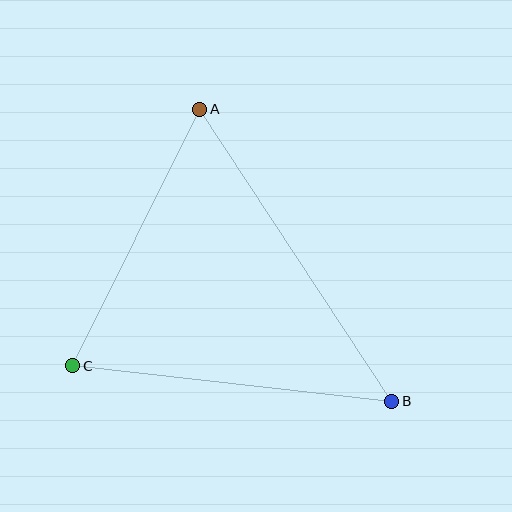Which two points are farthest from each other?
Points A and B are farthest from each other.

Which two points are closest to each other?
Points A and C are closest to each other.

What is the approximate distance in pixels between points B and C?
The distance between B and C is approximately 321 pixels.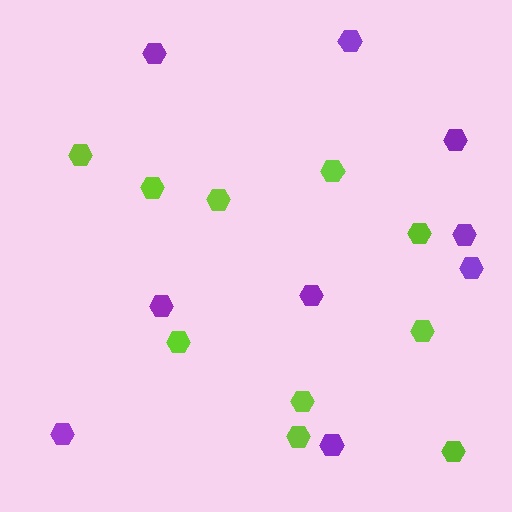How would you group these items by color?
There are 2 groups: one group of purple hexagons (9) and one group of lime hexagons (10).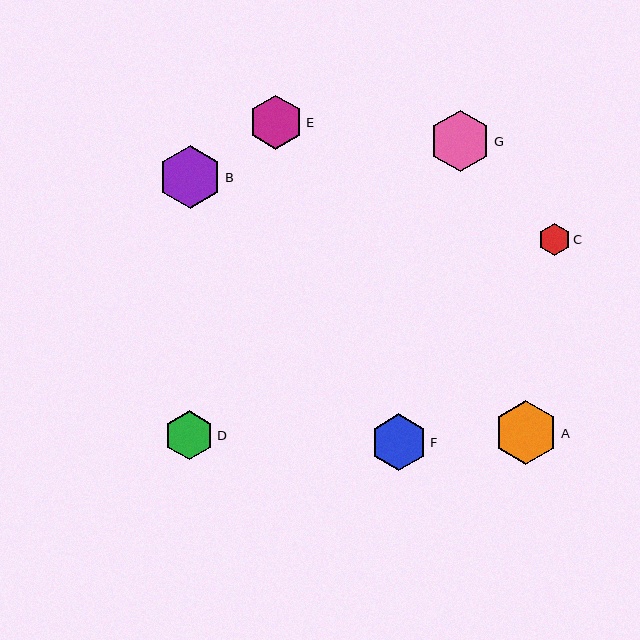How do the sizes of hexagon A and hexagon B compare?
Hexagon A and hexagon B are approximately the same size.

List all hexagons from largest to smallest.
From largest to smallest: A, B, G, F, E, D, C.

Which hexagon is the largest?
Hexagon A is the largest with a size of approximately 64 pixels.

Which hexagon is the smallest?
Hexagon C is the smallest with a size of approximately 31 pixels.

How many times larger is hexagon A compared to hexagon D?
Hexagon A is approximately 1.3 times the size of hexagon D.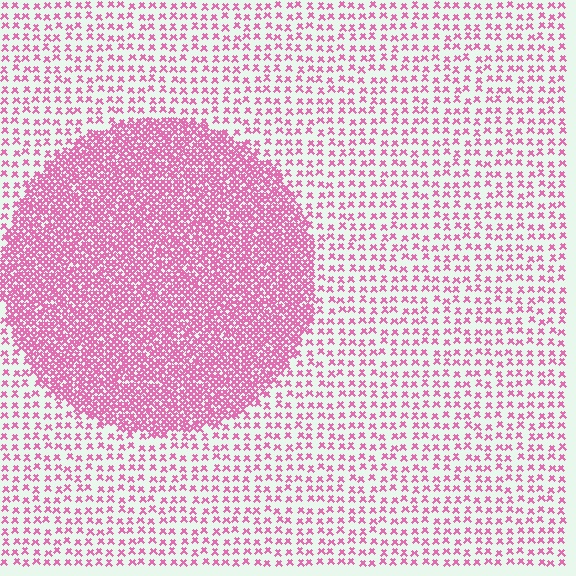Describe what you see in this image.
The image contains small pink elements arranged at two different densities. A circle-shaped region is visible where the elements are more densely packed than the surrounding area.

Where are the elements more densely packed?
The elements are more densely packed inside the circle boundary.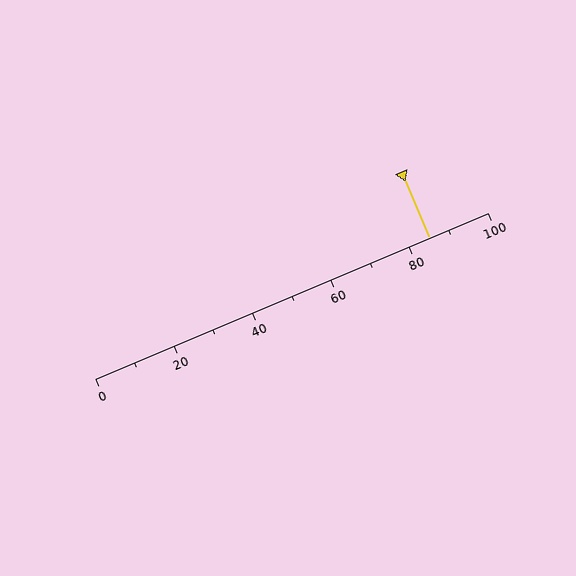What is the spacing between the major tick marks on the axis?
The major ticks are spaced 20 apart.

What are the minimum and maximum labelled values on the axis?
The axis runs from 0 to 100.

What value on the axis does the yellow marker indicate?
The marker indicates approximately 85.